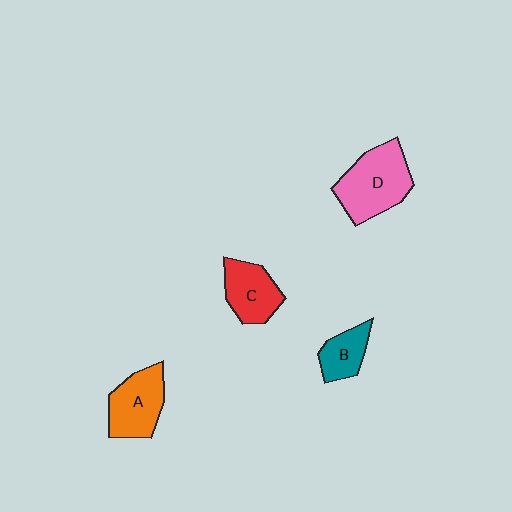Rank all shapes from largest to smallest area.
From largest to smallest: D (pink), A (orange), C (red), B (teal).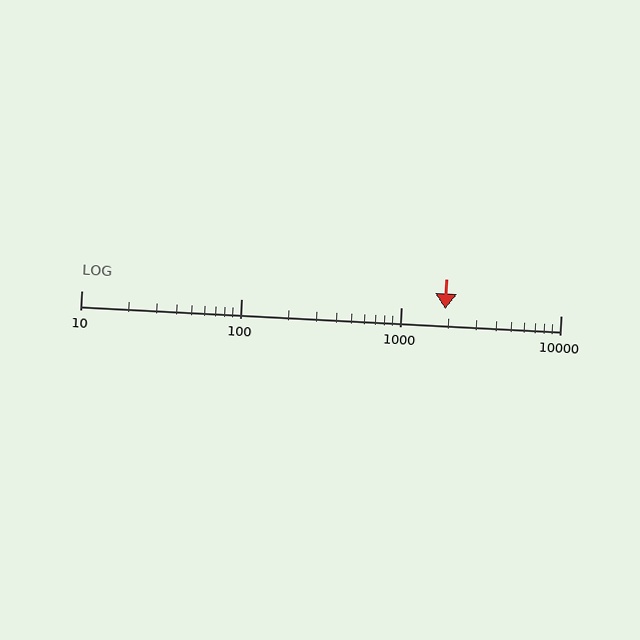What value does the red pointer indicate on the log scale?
The pointer indicates approximately 1900.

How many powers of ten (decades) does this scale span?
The scale spans 3 decades, from 10 to 10000.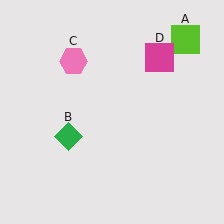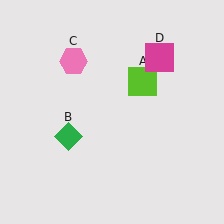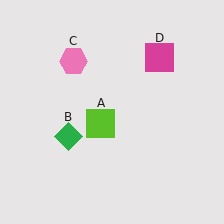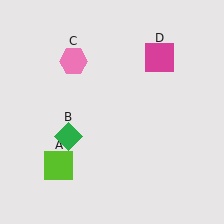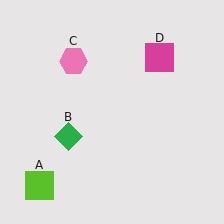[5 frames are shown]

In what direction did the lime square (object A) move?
The lime square (object A) moved down and to the left.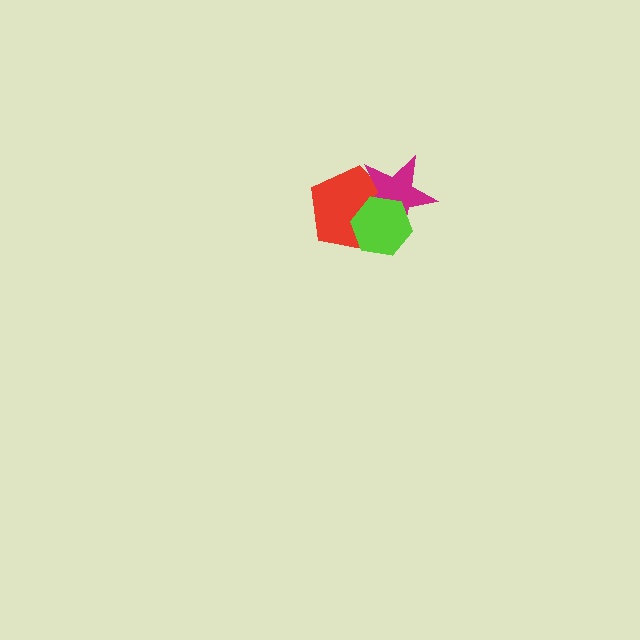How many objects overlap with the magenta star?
2 objects overlap with the magenta star.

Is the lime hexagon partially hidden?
No, no other shape covers it.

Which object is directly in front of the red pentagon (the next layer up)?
The magenta star is directly in front of the red pentagon.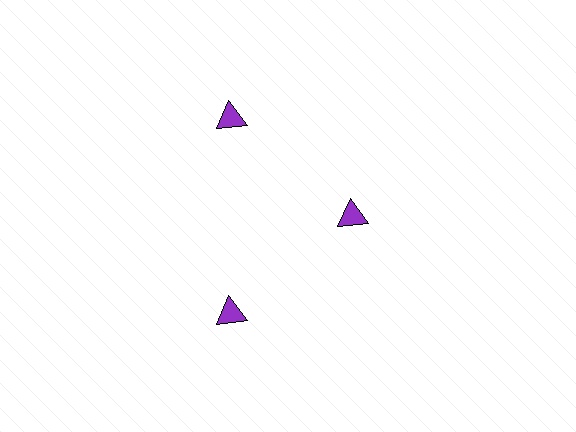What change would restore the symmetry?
The symmetry would be restored by moving it outward, back onto the ring so that all 3 triangles sit at equal angles and equal distance from the center.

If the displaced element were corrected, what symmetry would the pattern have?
It would have 3-fold rotational symmetry — the pattern would map onto itself every 120 degrees.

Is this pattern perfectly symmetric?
No. The 3 purple triangles are arranged in a ring, but one element near the 3 o'clock position is pulled inward toward the center, breaking the 3-fold rotational symmetry.